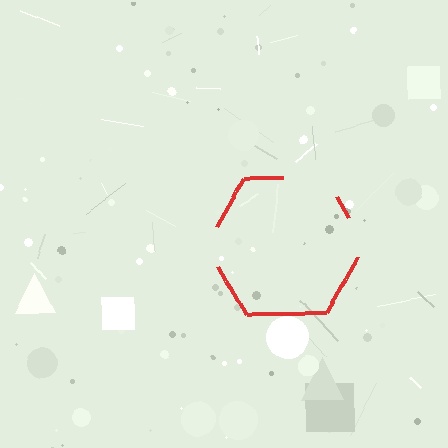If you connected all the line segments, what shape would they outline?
They would outline a hexagon.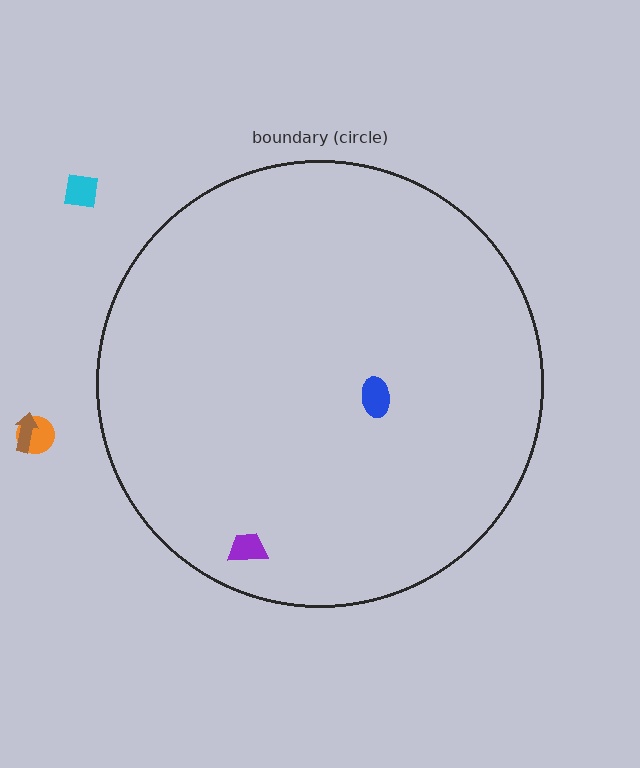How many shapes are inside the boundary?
2 inside, 3 outside.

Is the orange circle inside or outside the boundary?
Outside.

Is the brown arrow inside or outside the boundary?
Outside.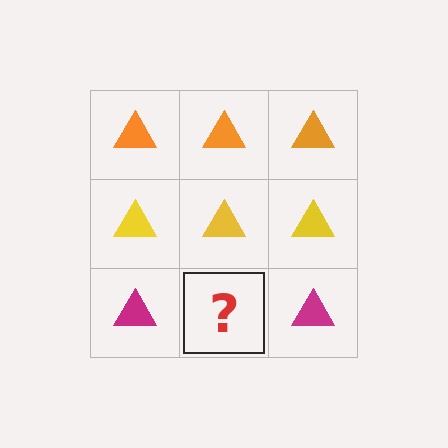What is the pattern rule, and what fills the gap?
The rule is that each row has a consistent color. The gap should be filled with a magenta triangle.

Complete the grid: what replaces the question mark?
The question mark should be replaced with a magenta triangle.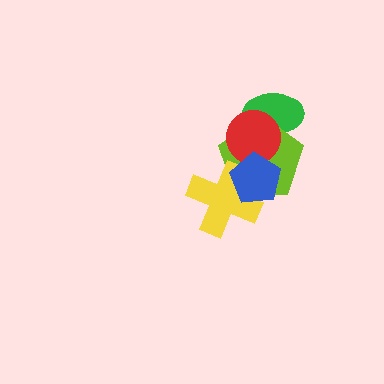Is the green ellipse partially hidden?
Yes, it is partially covered by another shape.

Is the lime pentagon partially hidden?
Yes, it is partially covered by another shape.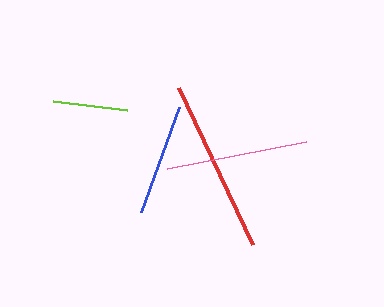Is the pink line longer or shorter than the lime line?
The pink line is longer than the lime line.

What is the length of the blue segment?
The blue segment is approximately 111 pixels long.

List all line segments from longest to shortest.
From longest to shortest: red, pink, blue, lime.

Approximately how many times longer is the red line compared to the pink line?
The red line is approximately 1.2 times the length of the pink line.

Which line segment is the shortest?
The lime line is the shortest at approximately 75 pixels.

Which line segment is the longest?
The red line is the longest at approximately 173 pixels.